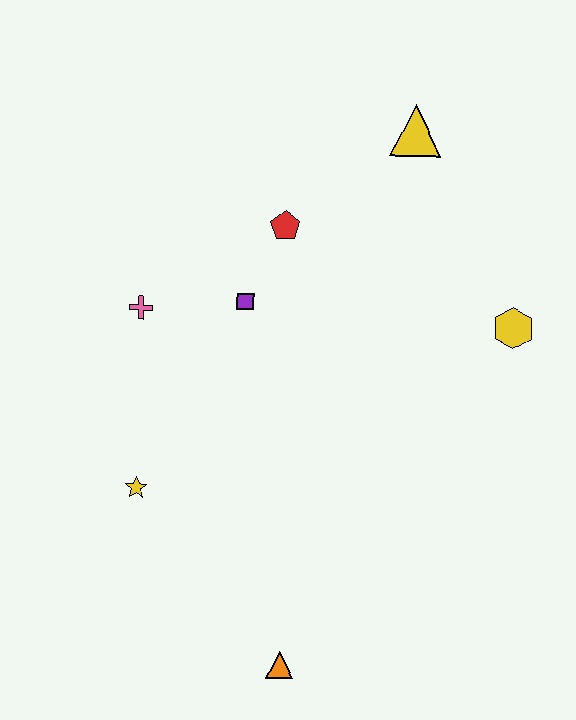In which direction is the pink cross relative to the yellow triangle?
The pink cross is to the left of the yellow triangle.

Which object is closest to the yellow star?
The pink cross is closest to the yellow star.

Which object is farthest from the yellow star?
The yellow triangle is farthest from the yellow star.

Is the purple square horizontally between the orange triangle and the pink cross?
Yes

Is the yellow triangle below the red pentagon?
No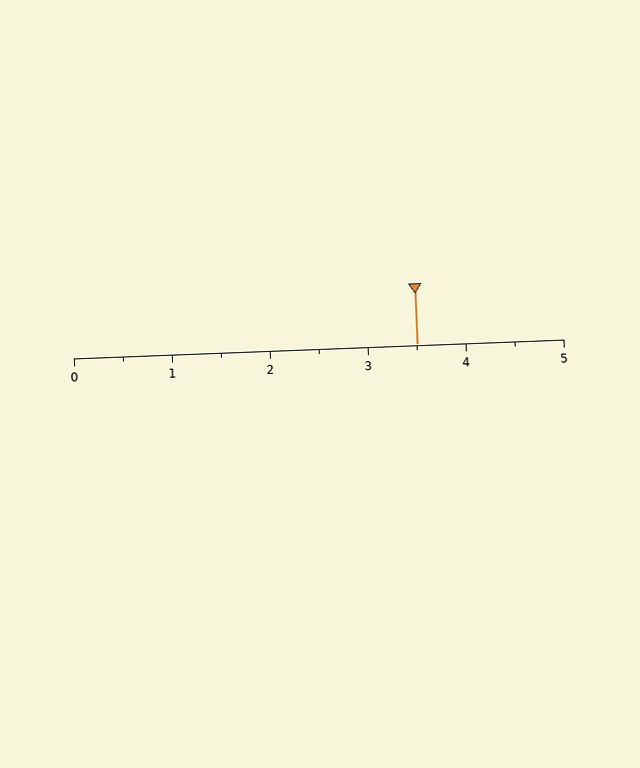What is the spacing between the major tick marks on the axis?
The major ticks are spaced 1 apart.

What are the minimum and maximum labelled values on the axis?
The axis runs from 0 to 5.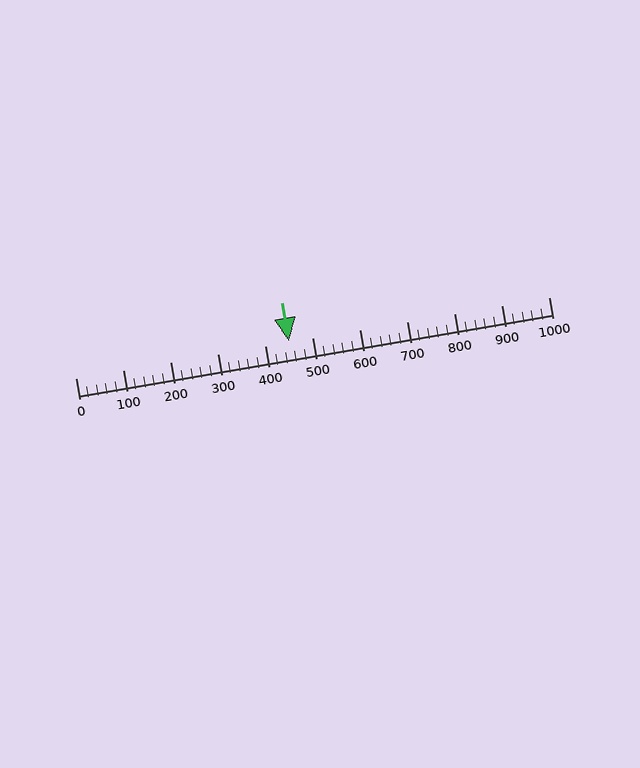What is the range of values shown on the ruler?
The ruler shows values from 0 to 1000.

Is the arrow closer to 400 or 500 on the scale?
The arrow is closer to 500.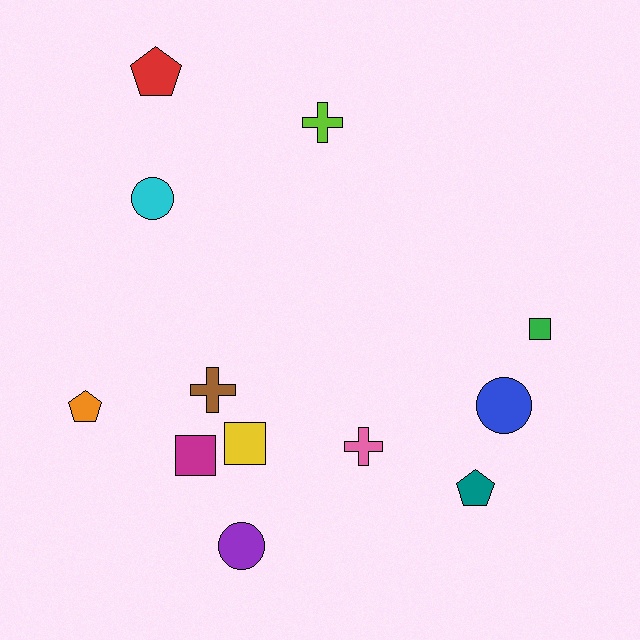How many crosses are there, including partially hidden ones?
There are 3 crosses.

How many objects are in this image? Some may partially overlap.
There are 12 objects.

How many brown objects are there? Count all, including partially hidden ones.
There is 1 brown object.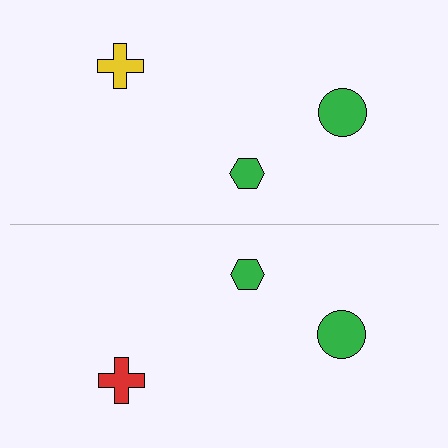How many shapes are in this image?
There are 6 shapes in this image.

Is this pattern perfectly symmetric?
No, the pattern is not perfectly symmetric. The red cross on the bottom side breaks the symmetry — its mirror counterpart is yellow.